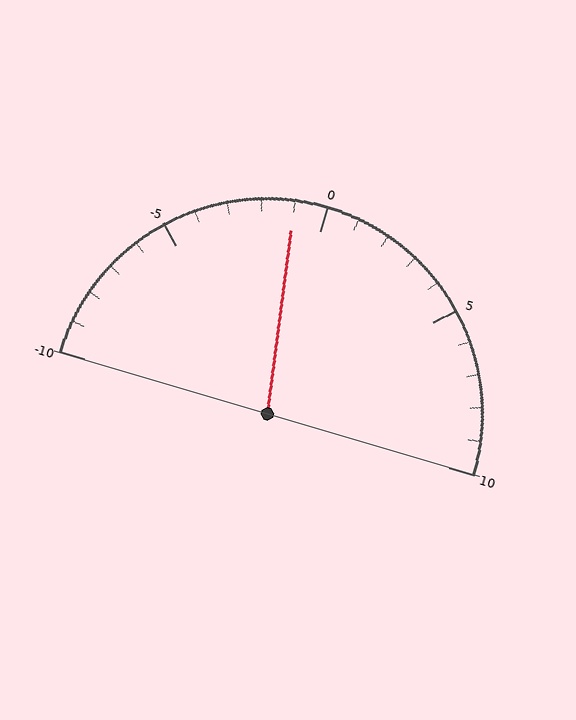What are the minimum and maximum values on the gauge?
The gauge ranges from -10 to 10.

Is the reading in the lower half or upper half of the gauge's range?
The reading is in the lower half of the range (-10 to 10).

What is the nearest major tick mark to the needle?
The nearest major tick mark is 0.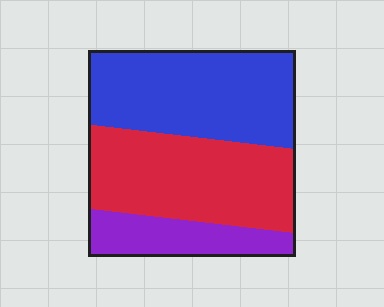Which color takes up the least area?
Purple, at roughly 15%.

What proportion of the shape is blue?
Blue covers 42% of the shape.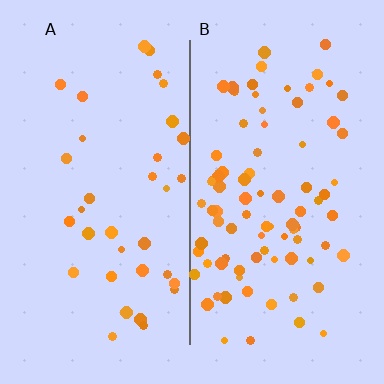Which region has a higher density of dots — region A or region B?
B (the right).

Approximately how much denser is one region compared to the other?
Approximately 2.5× — region B over region A.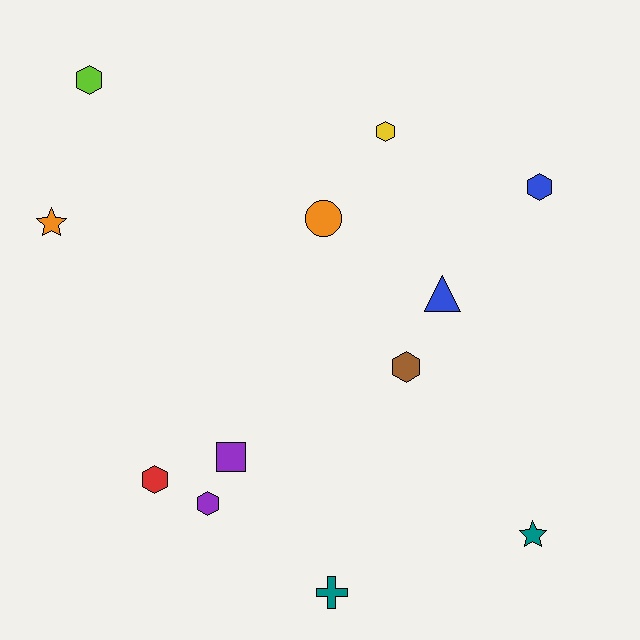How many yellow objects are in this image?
There is 1 yellow object.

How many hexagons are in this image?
There are 6 hexagons.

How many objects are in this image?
There are 12 objects.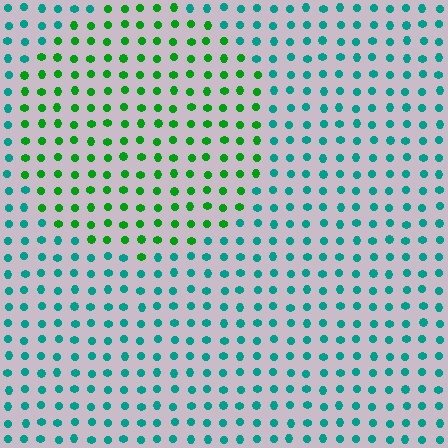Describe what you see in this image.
The image is filled with small teal elements in a uniform arrangement. A circle-shaped region is visible where the elements are tinted to a slightly different hue, forming a subtle color boundary.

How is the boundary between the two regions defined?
The boundary is defined purely by a slight shift in hue (about 46 degrees). Spacing, size, and orientation are identical on both sides.